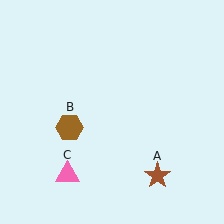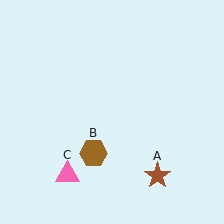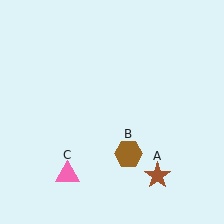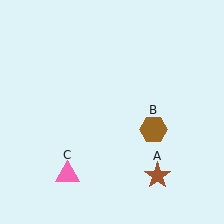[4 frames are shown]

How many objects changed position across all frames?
1 object changed position: brown hexagon (object B).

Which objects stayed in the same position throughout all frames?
Brown star (object A) and pink triangle (object C) remained stationary.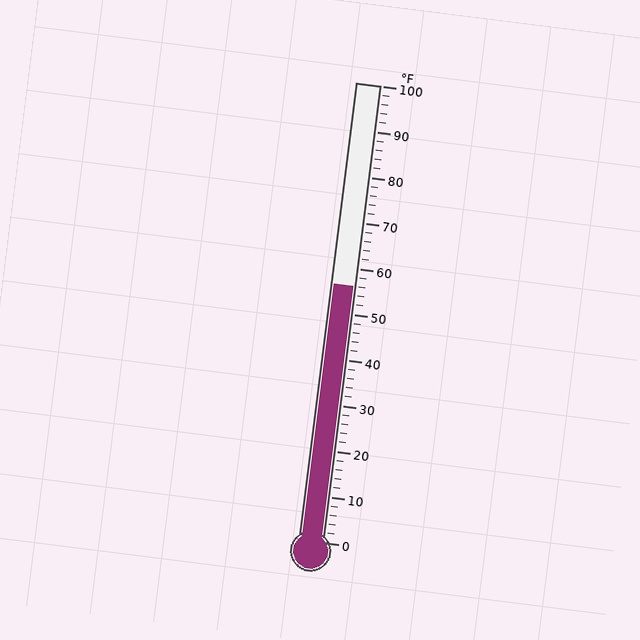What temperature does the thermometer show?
The thermometer shows approximately 56°F.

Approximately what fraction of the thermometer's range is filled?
The thermometer is filled to approximately 55% of its range.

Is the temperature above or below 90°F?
The temperature is below 90°F.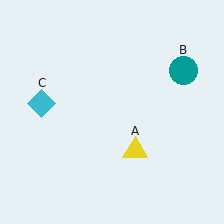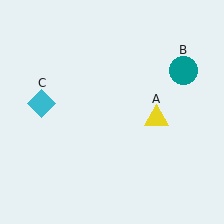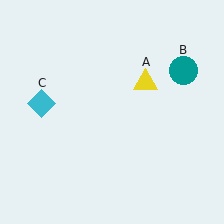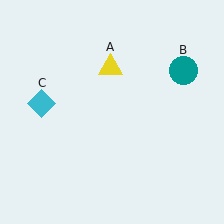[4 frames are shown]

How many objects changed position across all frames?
1 object changed position: yellow triangle (object A).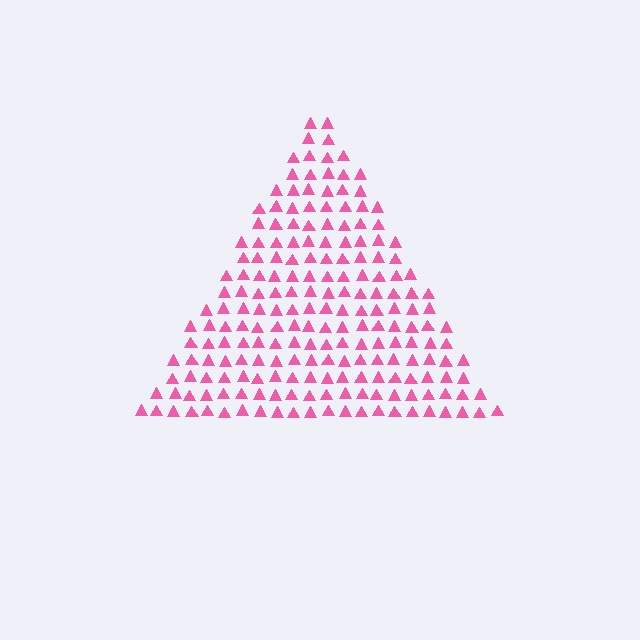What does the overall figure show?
The overall figure shows a triangle.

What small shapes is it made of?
It is made of small triangles.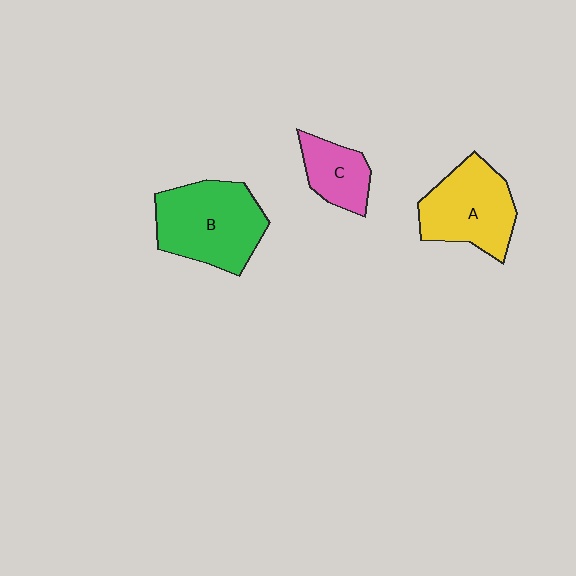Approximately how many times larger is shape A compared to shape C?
Approximately 1.8 times.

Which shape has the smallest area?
Shape C (pink).